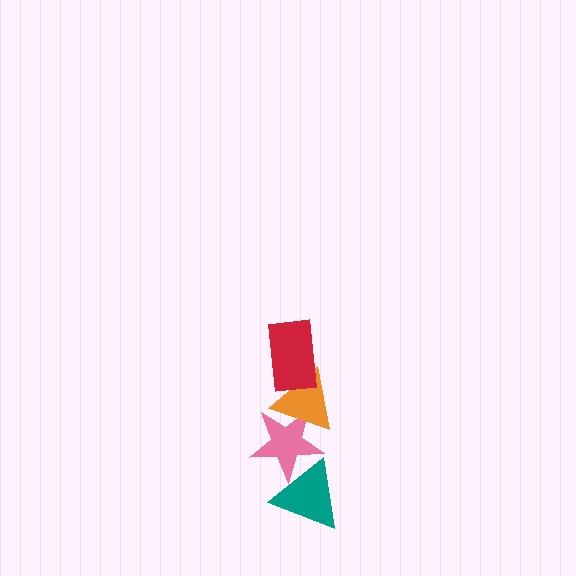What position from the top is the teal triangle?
The teal triangle is 4th from the top.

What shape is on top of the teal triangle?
The pink star is on top of the teal triangle.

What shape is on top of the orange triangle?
The red rectangle is on top of the orange triangle.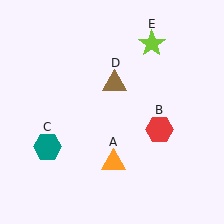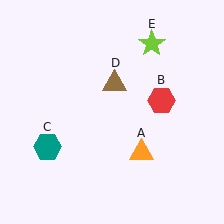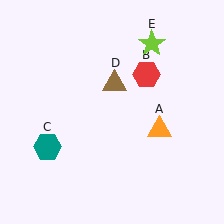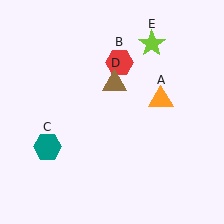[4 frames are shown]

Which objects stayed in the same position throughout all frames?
Teal hexagon (object C) and brown triangle (object D) and lime star (object E) remained stationary.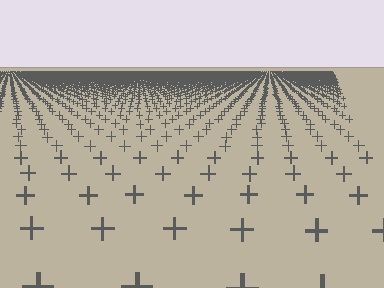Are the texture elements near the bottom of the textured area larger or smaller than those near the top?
Larger. Near the bottom, elements are closer to the viewer and appear at a bigger on-screen size.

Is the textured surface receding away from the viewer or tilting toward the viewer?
The surface is receding away from the viewer. Texture elements get smaller and denser toward the top.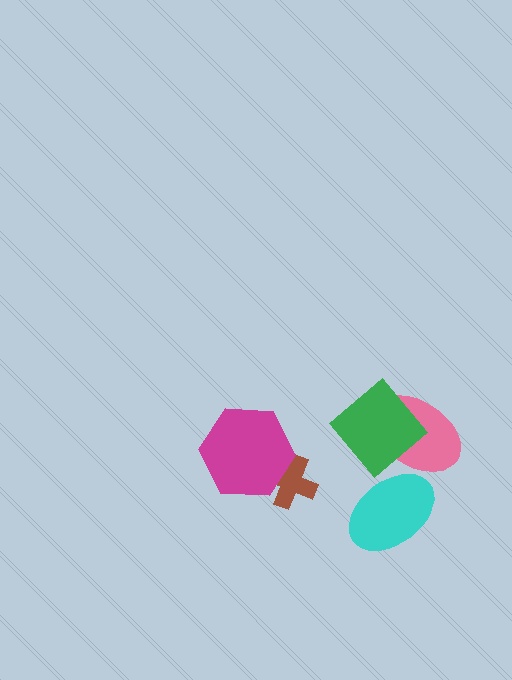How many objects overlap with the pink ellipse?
2 objects overlap with the pink ellipse.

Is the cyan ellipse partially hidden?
No, no other shape covers it.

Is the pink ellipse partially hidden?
Yes, it is partially covered by another shape.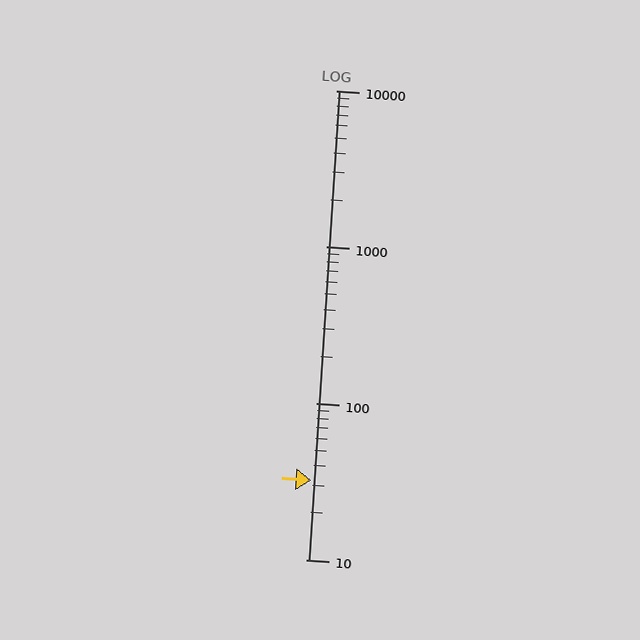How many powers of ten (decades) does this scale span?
The scale spans 3 decades, from 10 to 10000.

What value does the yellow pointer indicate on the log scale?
The pointer indicates approximately 32.